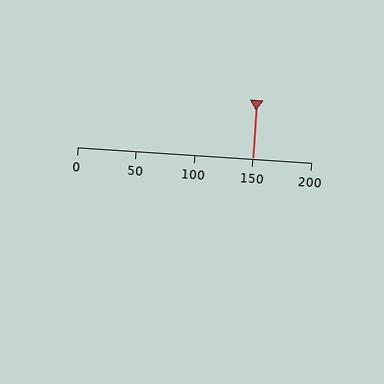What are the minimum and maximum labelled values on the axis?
The axis runs from 0 to 200.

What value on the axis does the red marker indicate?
The marker indicates approximately 150.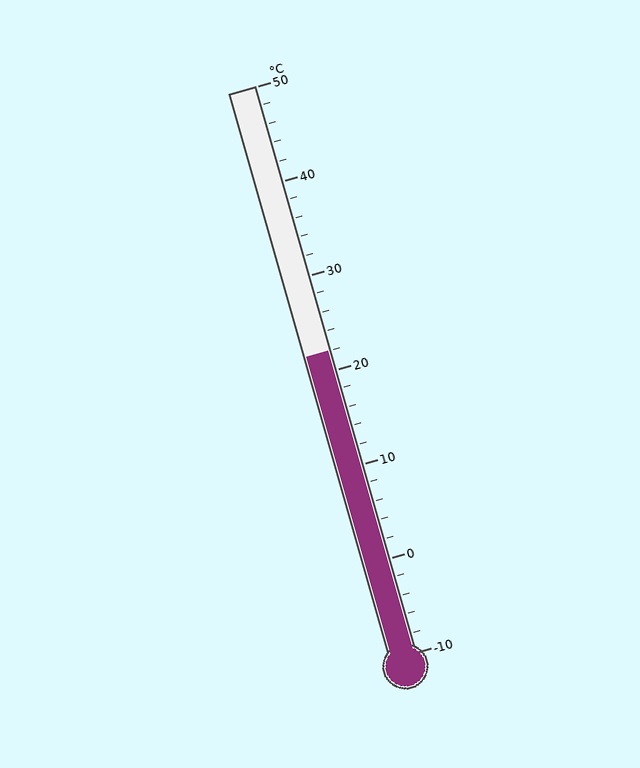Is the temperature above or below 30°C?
The temperature is below 30°C.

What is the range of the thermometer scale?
The thermometer scale ranges from -10°C to 50°C.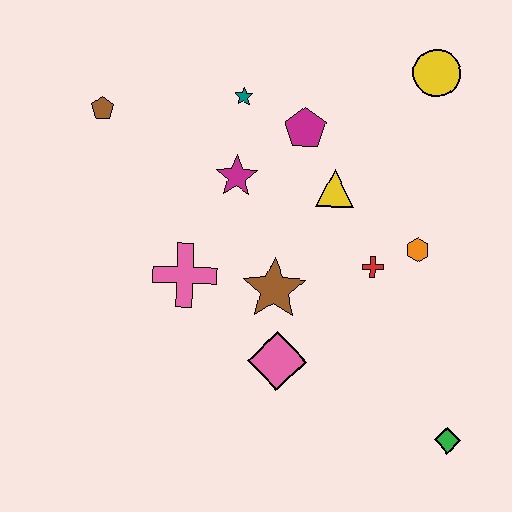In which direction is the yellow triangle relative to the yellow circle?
The yellow triangle is below the yellow circle.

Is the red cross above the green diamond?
Yes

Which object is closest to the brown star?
The pink diamond is closest to the brown star.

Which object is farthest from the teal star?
The green diamond is farthest from the teal star.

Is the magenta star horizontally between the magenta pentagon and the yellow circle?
No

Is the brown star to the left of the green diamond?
Yes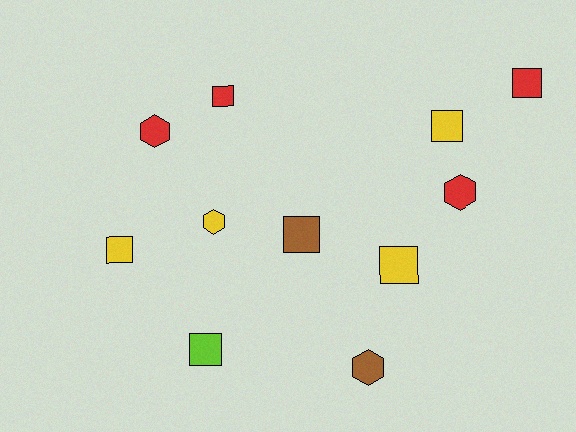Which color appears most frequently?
Yellow, with 4 objects.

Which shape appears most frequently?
Square, with 7 objects.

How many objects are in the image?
There are 11 objects.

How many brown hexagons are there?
There is 1 brown hexagon.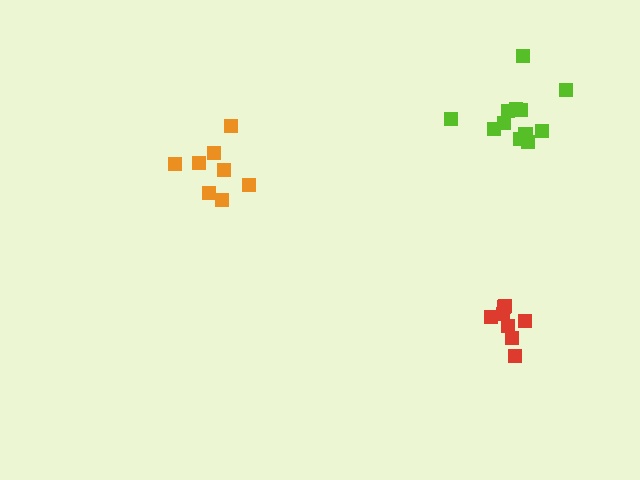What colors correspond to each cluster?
The clusters are colored: orange, red, lime.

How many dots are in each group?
Group 1: 8 dots, Group 2: 8 dots, Group 3: 12 dots (28 total).